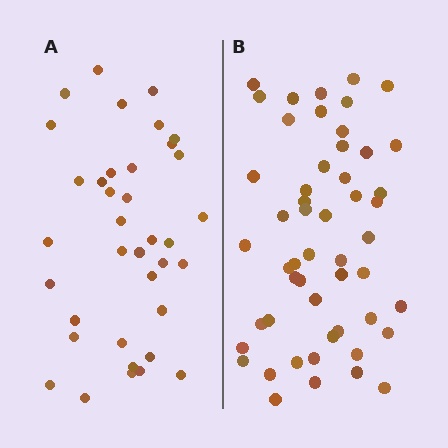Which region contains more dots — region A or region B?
Region B (the right region) has more dots.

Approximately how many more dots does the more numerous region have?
Region B has approximately 15 more dots than region A.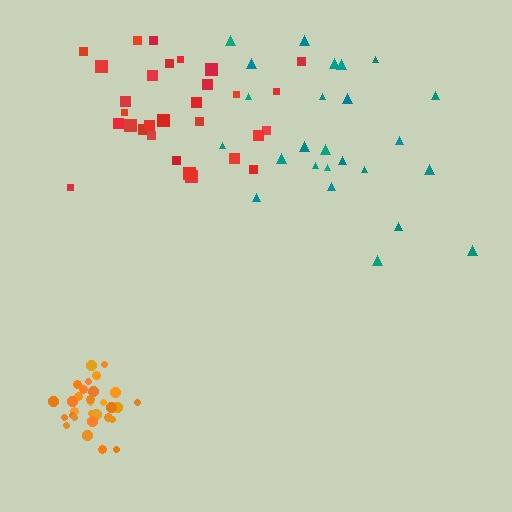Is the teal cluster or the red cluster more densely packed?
Red.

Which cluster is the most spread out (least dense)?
Teal.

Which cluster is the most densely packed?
Orange.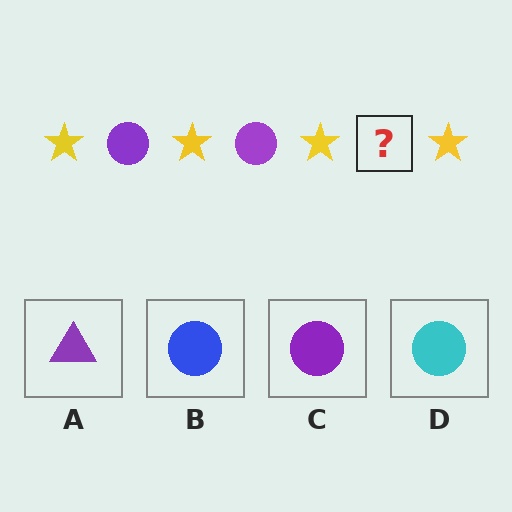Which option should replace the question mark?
Option C.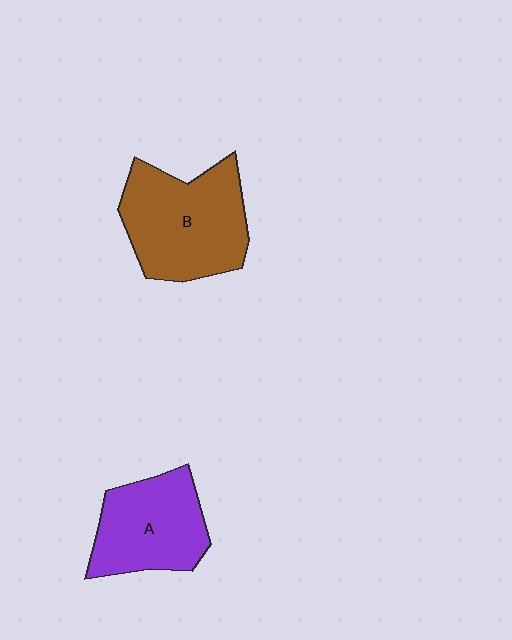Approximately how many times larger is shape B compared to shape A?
Approximately 1.3 times.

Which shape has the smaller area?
Shape A (purple).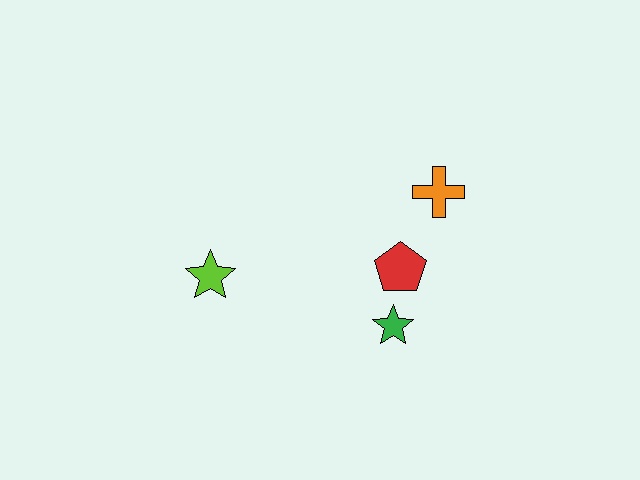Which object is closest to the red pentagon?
The green star is closest to the red pentagon.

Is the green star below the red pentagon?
Yes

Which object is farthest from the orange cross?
The lime star is farthest from the orange cross.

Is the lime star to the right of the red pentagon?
No